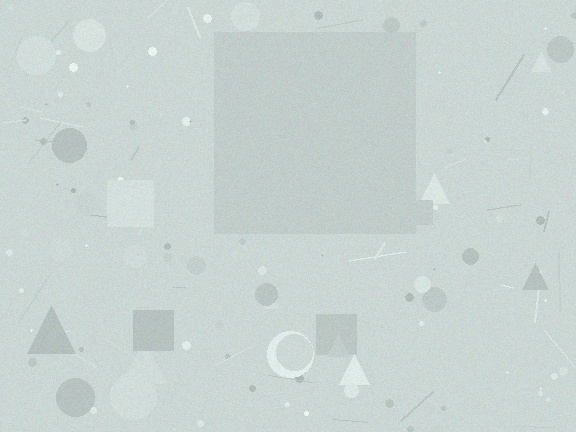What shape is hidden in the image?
A square is hidden in the image.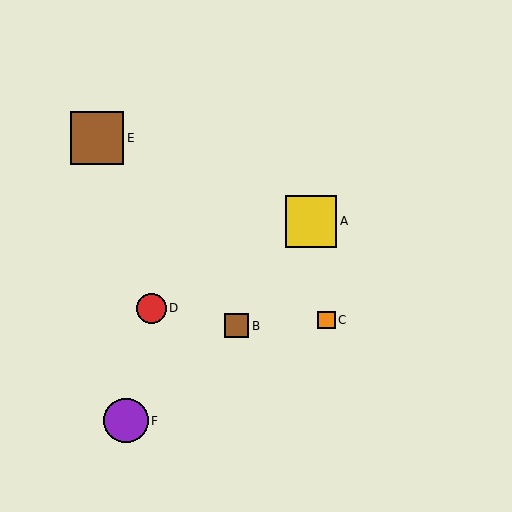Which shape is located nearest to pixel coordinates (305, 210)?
The yellow square (labeled A) at (311, 221) is nearest to that location.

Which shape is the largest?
The brown square (labeled E) is the largest.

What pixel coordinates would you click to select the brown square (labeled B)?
Click at (237, 326) to select the brown square B.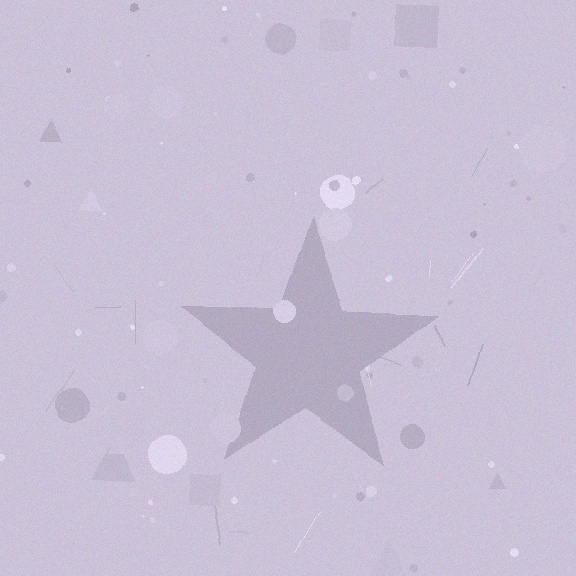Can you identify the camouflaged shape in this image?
The camouflaged shape is a star.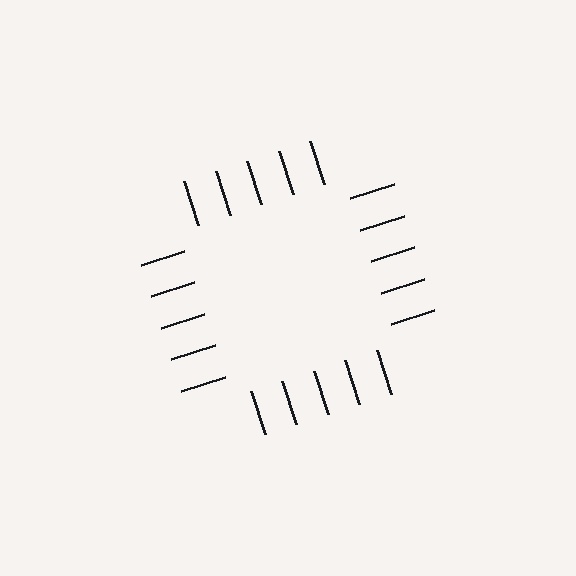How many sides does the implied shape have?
4 sides — the line-ends trace a square.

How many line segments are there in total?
20 — 5 along each of the 4 edges.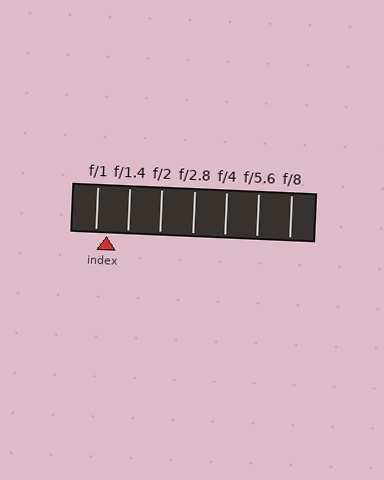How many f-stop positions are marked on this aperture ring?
There are 7 f-stop positions marked.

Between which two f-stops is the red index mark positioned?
The index mark is between f/1 and f/1.4.